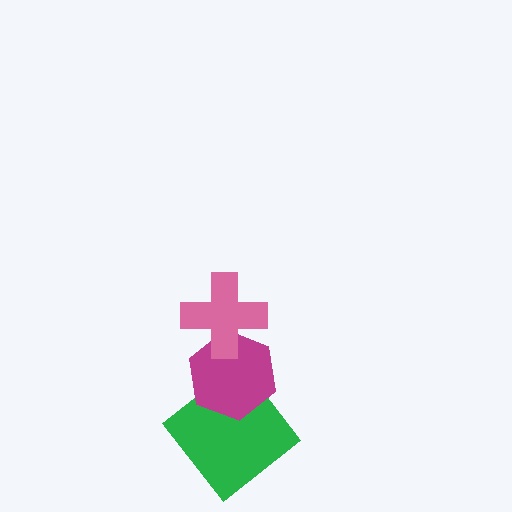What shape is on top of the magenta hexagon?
The pink cross is on top of the magenta hexagon.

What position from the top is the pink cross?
The pink cross is 1st from the top.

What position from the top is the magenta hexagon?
The magenta hexagon is 2nd from the top.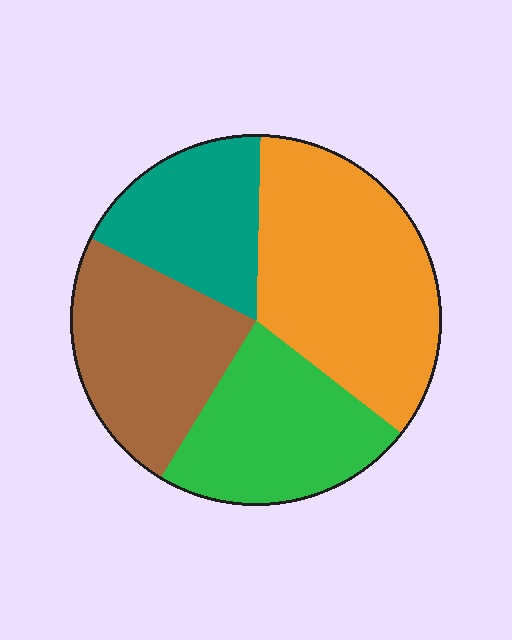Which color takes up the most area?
Orange, at roughly 35%.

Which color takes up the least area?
Teal, at roughly 20%.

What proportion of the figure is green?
Green covers roughly 25% of the figure.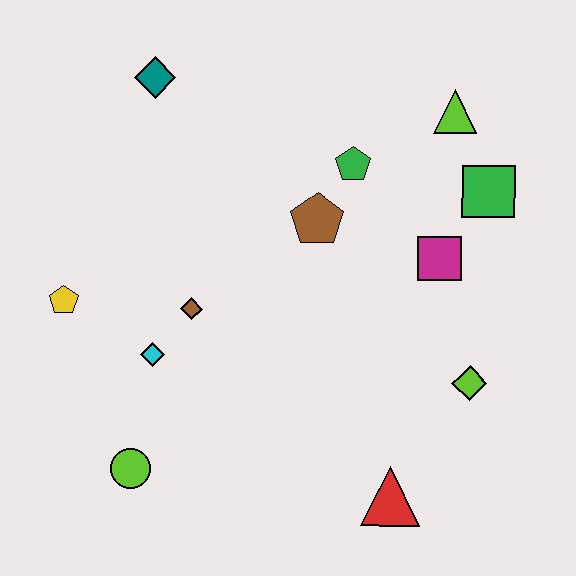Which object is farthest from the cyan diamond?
The lime triangle is farthest from the cyan diamond.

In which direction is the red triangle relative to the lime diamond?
The red triangle is below the lime diamond.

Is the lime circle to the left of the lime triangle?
Yes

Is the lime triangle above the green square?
Yes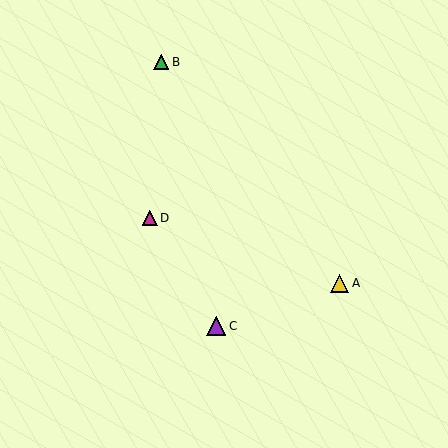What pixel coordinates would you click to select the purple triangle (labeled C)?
Click at (216, 326) to select the purple triangle C.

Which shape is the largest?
The purple triangle (labeled C) is the largest.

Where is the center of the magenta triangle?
The center of the magenta triangle is at (150, 218).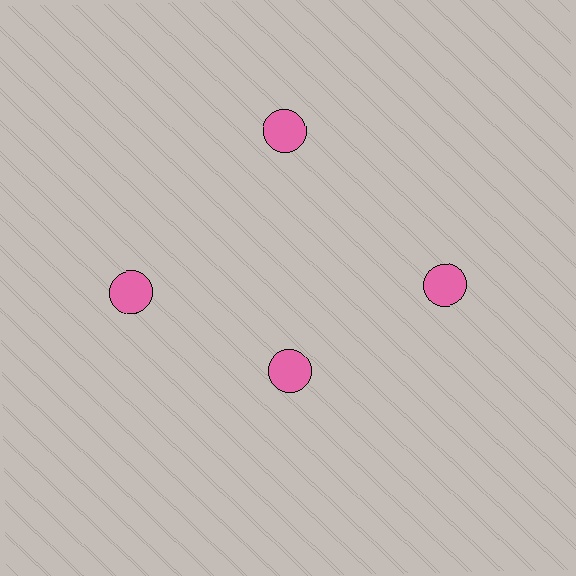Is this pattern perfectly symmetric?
No. The 4 pink circles are arranged in a ring, but one element near the 6 o'clock position is pulled inward toward the center, breaking the 4-fold rotational symmetry.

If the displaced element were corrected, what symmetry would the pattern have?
It would have 4-fold rotational symmetry — the pattern would map onto itself every 90 degrees.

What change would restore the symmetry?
The symmetry would be restored by moving it outward, back onto the ring so that all 4 circles sit at equal angles and equal distance from the center.